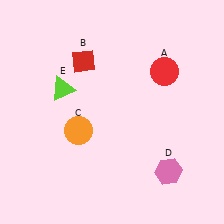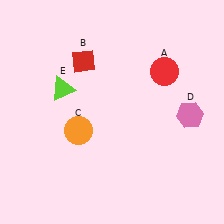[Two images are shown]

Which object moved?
The pink hexagon (D) moved up.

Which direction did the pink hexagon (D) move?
The pink hexagon (D) moved up.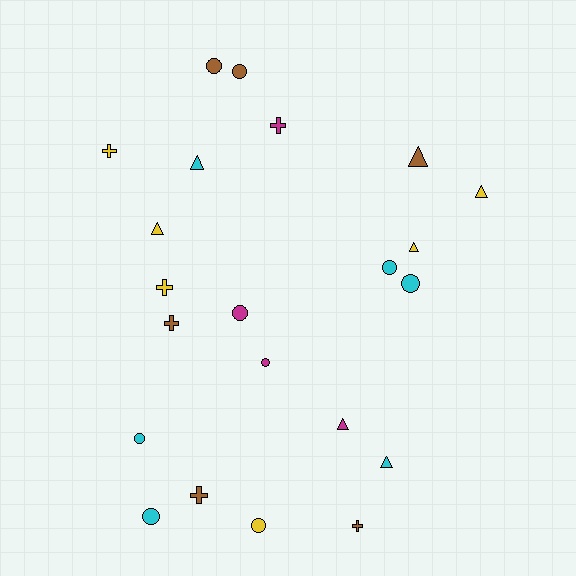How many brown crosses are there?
There are 3 brown crosses.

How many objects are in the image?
There are 22 objects.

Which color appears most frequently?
Brown, with 6 objects.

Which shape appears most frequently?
Circle, with 9 objects.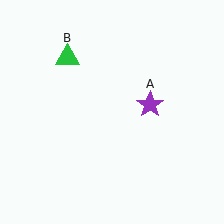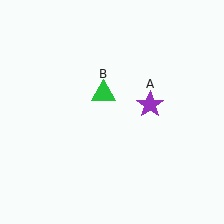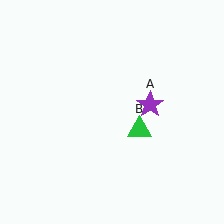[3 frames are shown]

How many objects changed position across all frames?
1 object changed position: green triangle (object B).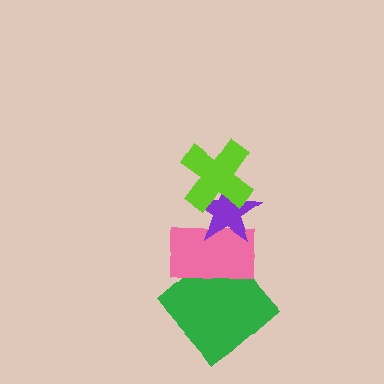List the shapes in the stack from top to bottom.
From top to bottom: the lime cross, the purple star, the pink rectangle, the green diamond.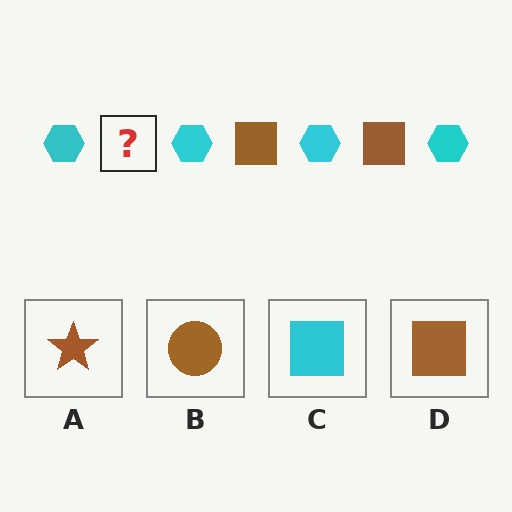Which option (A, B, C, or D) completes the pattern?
D.